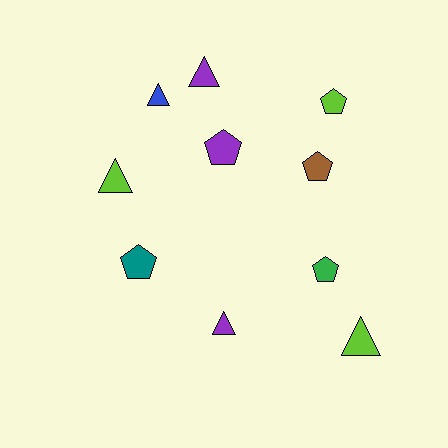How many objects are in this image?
There are 10 objects.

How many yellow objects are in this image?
There are no yellow objects.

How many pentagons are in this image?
There are 5 pentagons.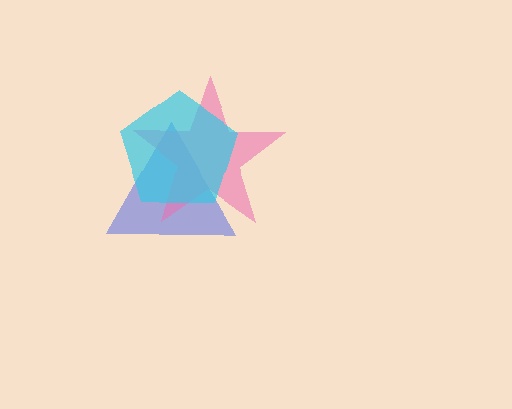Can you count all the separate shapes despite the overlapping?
Yes, there are 3 separate shapes.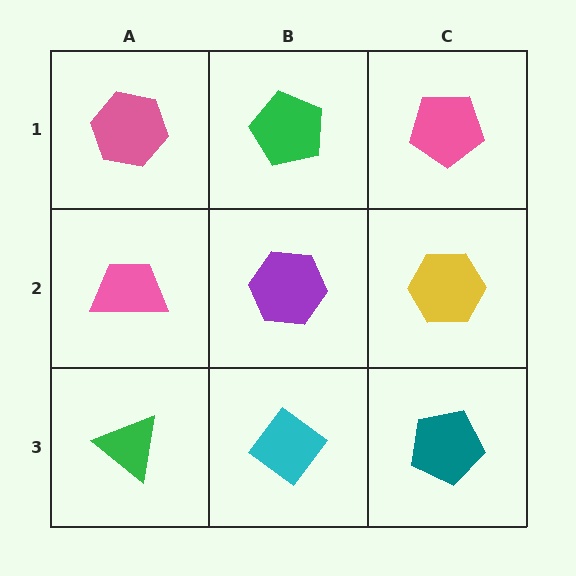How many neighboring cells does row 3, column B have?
3.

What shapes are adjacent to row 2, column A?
A pink hexagon (row 1, column A), a green triangle (row 3, column A), a purple hexagon (row 2, column B).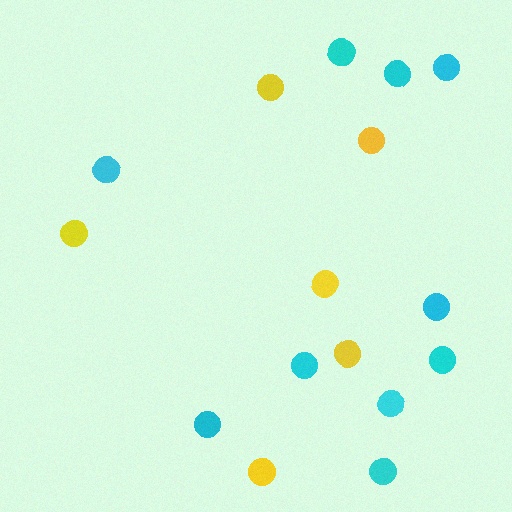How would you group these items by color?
There are 2 groups: one group of cyan circles (10) and one group of yellow circles (6).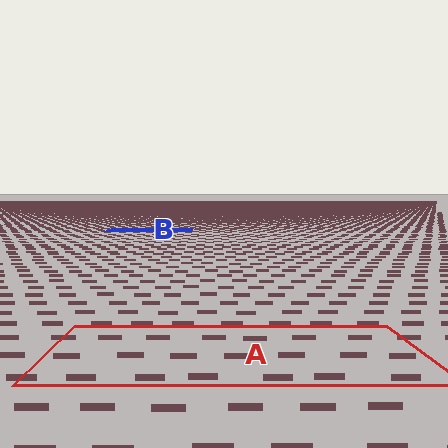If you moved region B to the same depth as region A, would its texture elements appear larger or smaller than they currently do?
They would appear larger. At a closer depth, the same texture elements are projected at a bigger on-screen size.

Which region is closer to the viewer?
Region A is closer. The texture elements there are larger and more spread out.